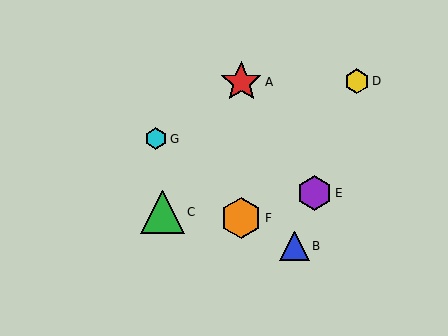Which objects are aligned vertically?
Objects A, F are aligned vertically.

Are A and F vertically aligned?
Yes, both are at x≈241.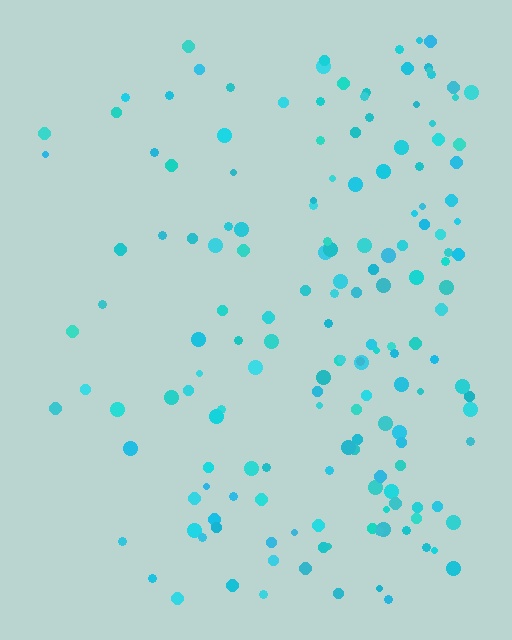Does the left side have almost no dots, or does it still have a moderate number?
Still a moderate number, just noticeably fewer than the right.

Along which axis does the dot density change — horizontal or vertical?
Horizontal.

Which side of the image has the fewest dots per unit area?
The left.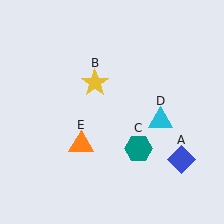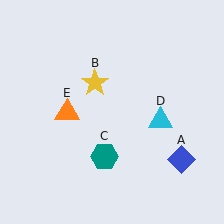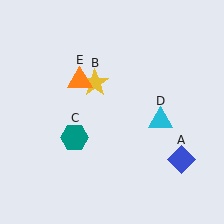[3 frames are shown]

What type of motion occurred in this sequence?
The teal hexagon (object C), orange triangle (object E) rotated clockwise around the center of the scene.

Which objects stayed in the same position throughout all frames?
Blue diamond (object A) and yellow star (object B) and cyan triangle (object D) remained stationary.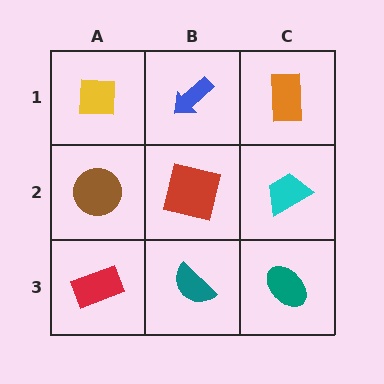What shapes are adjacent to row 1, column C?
A cyan trapezoid (row 2, column C), a blue arrow (row 1, column B).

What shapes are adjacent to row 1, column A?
A brown circle (row 2, column A), a blue arrow (row 1, column B).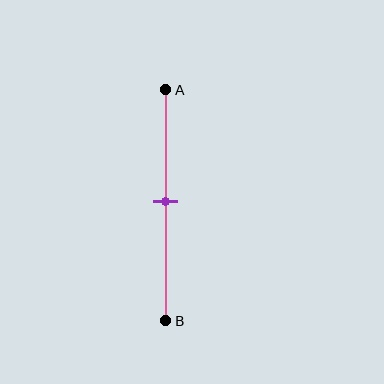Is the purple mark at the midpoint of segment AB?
Yes, the mark is approximately at the midpoint.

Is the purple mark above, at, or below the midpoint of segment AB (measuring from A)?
The purple mark is approximately at the midpoint of segment AB.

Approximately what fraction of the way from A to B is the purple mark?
The purple mark is approximately 50% of the way from A to B.